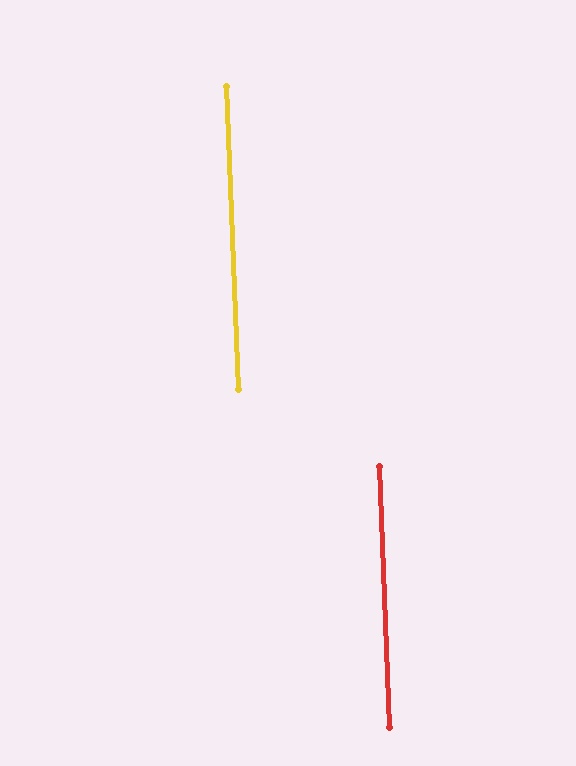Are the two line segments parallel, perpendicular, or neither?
Parallel — their directions differ by only 0.0°.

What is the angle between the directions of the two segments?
Approximately 0 degrees.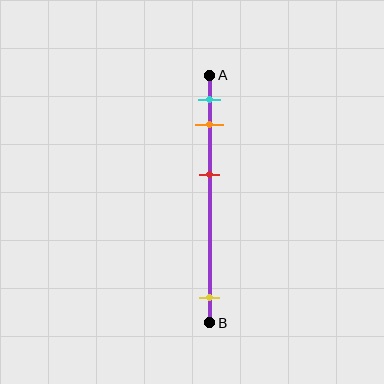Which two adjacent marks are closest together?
The cyan and orange marks are the closest adjacent pair.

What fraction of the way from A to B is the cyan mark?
The cyan mark is approximately 10% (0.1) of the way from A to B.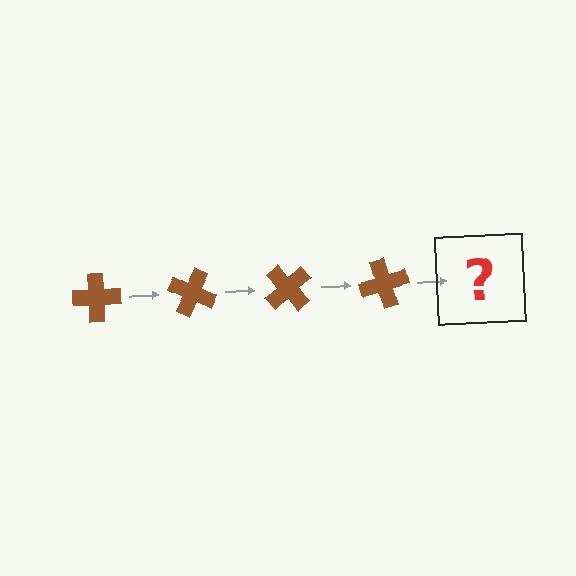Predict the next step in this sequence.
The next step is a brown cross rotated 100 degrees.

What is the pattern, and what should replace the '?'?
The pattern is that the cross rotates 25 degrees each step. The '?' should be a brown cross rotated 100 degrees.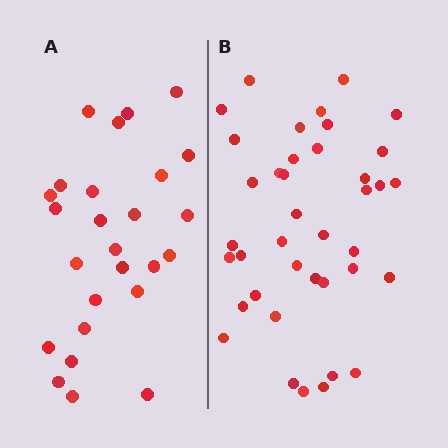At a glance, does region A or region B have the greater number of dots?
Region B (the right region) has more dots.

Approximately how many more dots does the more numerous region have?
Region B has approximately 15 more dots than region A.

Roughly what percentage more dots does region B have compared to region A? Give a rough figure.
About 50% more.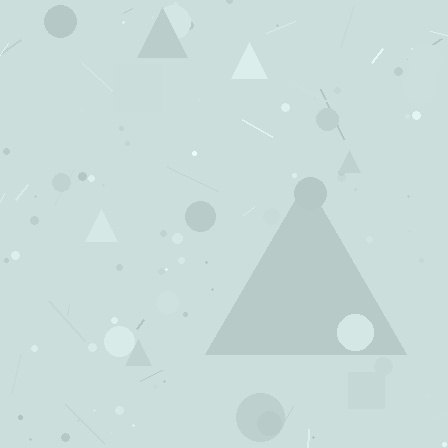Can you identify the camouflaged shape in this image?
The camouflaged shape is a triangle.